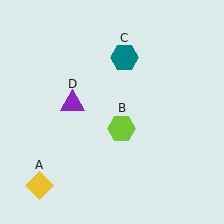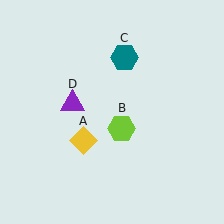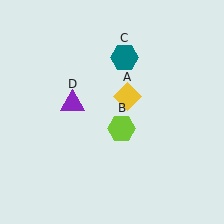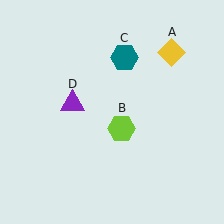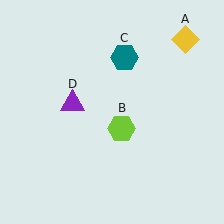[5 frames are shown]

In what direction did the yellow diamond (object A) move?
The yellow diamond (object A) moved up and to the right.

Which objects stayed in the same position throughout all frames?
Lime hexagon (object B) and teal hexagon (object C) and purple triangle (object D) remained stationary.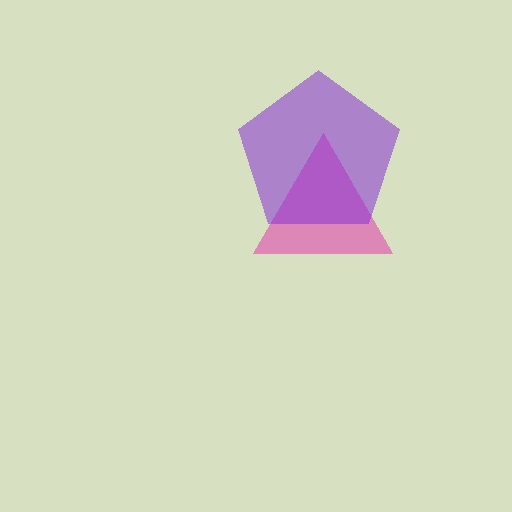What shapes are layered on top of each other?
The layered shapes are: a pink triangle, a purple pentagon.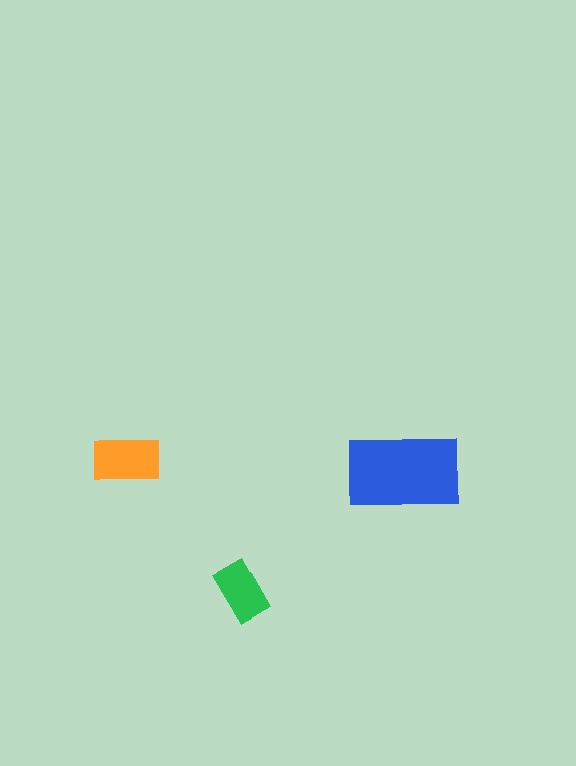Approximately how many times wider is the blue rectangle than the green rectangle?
About 2 times wider.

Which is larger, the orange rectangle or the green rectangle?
The orange one.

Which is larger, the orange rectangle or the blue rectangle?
The blue one.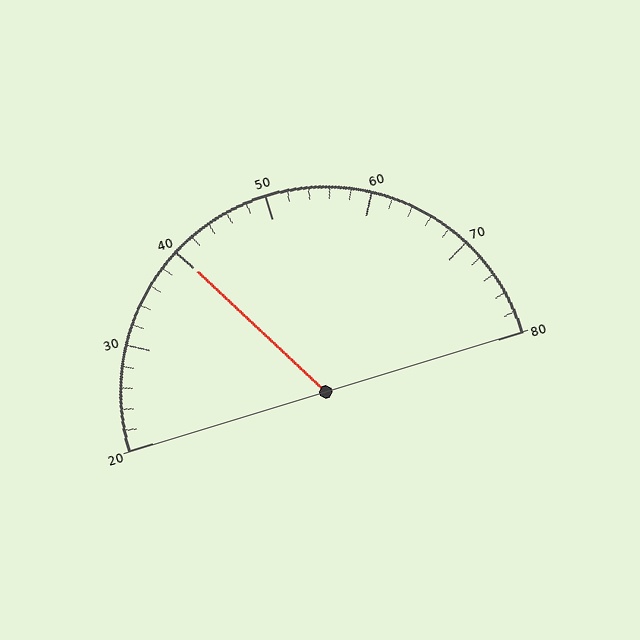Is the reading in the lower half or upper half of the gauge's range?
The reading is in the lower half of the range (20 to 80).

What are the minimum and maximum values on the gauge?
The gauge ranges from 20 to 80.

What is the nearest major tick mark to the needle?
The nearest major tick mark is 40.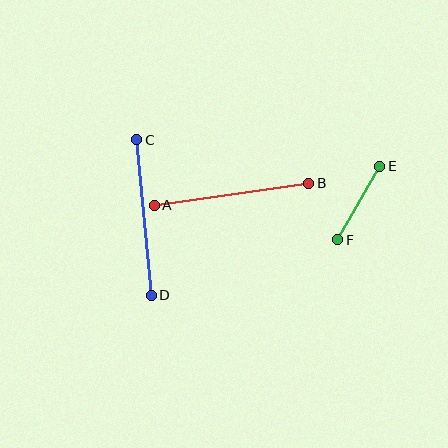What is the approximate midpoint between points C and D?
The midpoint is at approximately (144, 217) pixels.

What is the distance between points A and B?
The distance is approximately 156 pixels.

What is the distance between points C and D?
The distance is approximately 156 pixels.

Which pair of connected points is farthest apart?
Points C and D are farthest apart.